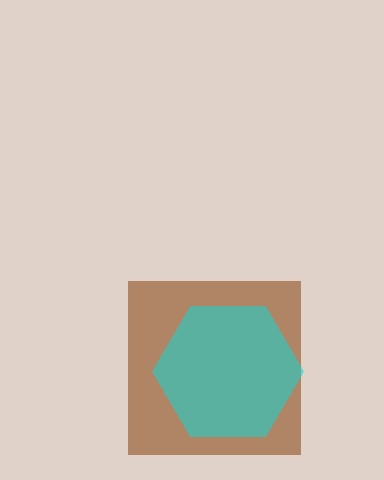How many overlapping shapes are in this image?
There are 2 overlapping shapes in the image.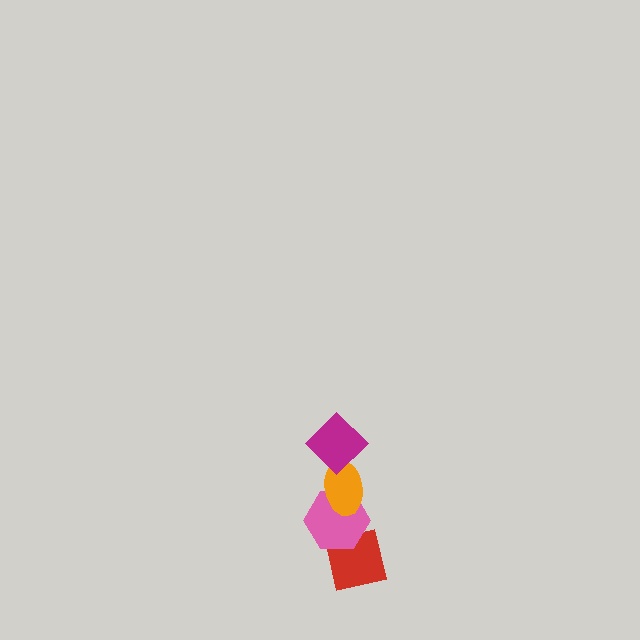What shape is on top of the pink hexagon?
The orange ellipse is on top of the pink hexagon.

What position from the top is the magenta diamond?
The magenta diamond is 1st from the top.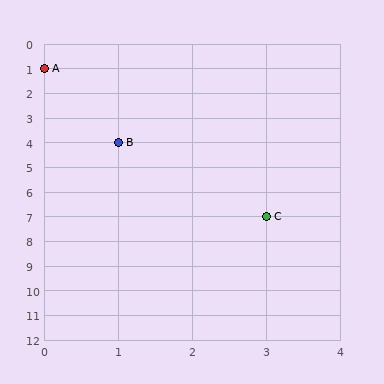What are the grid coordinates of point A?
Point A is at grid coordinates (0, 1).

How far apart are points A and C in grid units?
Points A and C are 3 columns and 6 rows apart (about 6.7 grid units diagonally).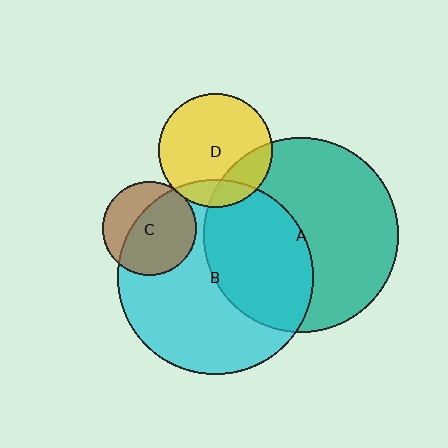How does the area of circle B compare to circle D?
Approximately 2.9 times.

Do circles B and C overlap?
Yes.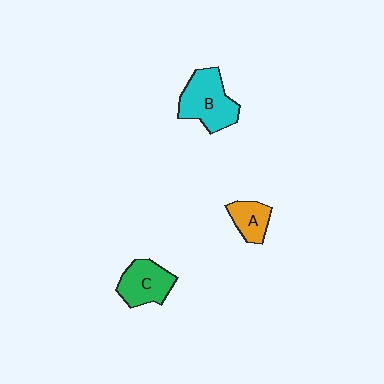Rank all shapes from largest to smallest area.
From largest to smallest: B (cyan), C (green), A (orange).